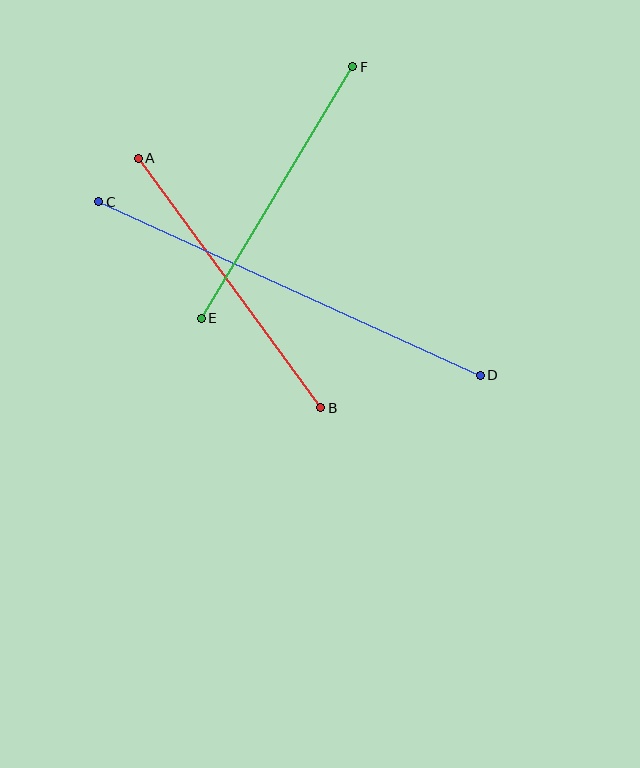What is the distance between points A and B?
The distance is approximately 309 pixels.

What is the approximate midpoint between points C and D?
The midpoint is at approximately (289, 289) pixels.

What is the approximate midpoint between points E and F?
The midpoint is at approximately (277, 192) pixels.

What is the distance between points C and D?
The distance is approximately 419 pixels.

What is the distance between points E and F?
The distance is approximately 293 pixels.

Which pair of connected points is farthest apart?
Points C and D are farthest apart.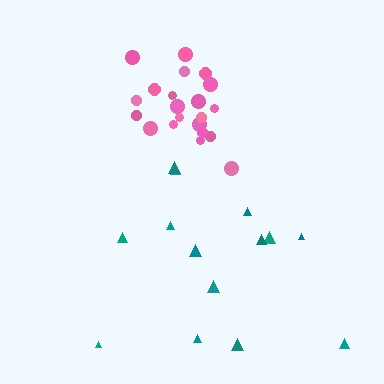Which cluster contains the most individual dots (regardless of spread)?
Pink (21).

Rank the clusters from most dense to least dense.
pink, teal.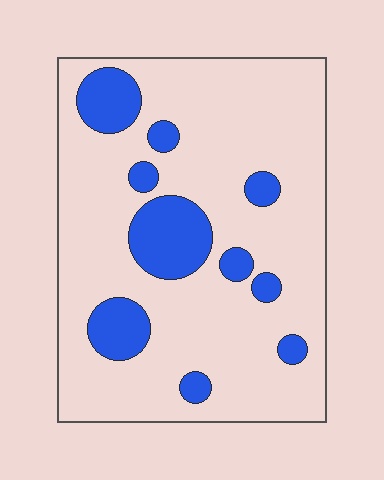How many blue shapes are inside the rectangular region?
10.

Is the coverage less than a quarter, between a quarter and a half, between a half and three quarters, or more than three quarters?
Less than a quarter.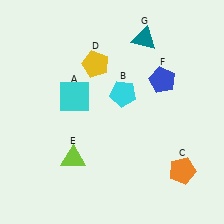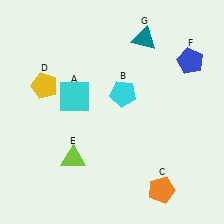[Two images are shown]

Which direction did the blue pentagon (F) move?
The blue pentagon (F) moved right.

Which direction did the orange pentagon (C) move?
The orange pentagon (C) moved left.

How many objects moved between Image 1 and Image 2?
3 objects moved between the two images.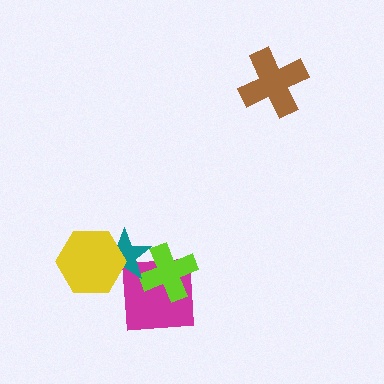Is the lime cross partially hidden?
Yes, it is partially covered by another shape.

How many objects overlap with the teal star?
3 objects overlap with the teal star.